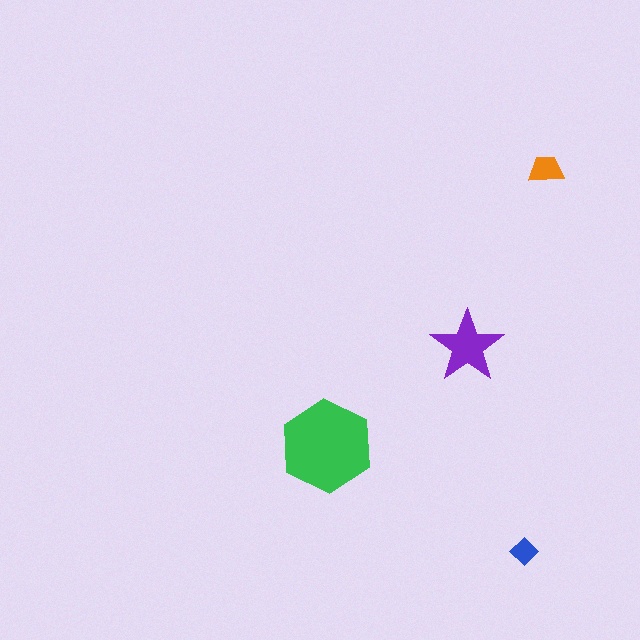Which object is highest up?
The orange trapezoid is topmost.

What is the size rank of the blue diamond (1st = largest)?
4th.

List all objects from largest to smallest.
The green hexagon, the purple star, the orange trapezoid, the blue diamond.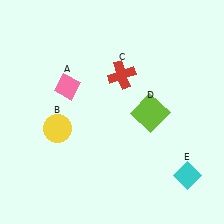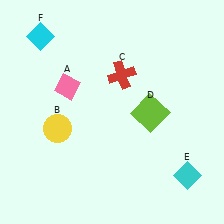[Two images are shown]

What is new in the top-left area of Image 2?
A cyan diamond (F) was added in the top-left area of Image 2.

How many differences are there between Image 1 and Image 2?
There is 1 difference between the two images.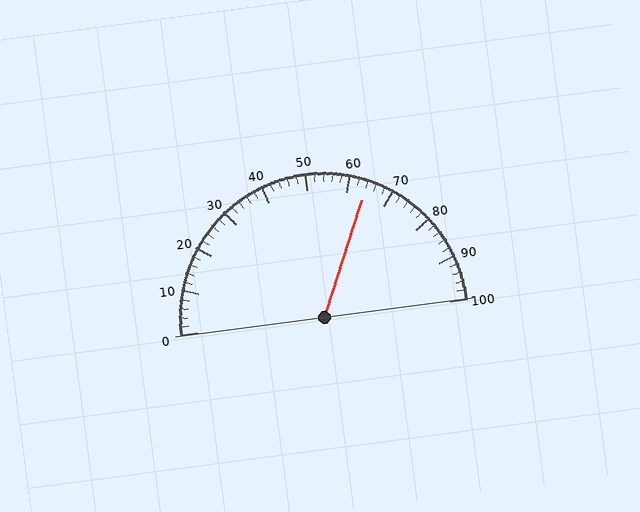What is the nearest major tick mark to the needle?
The nearest major tick mark is 60.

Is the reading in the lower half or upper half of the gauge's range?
The reading is in the upper half of the range (0 to 100).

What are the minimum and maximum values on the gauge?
The gauge ranges from 0 to 100.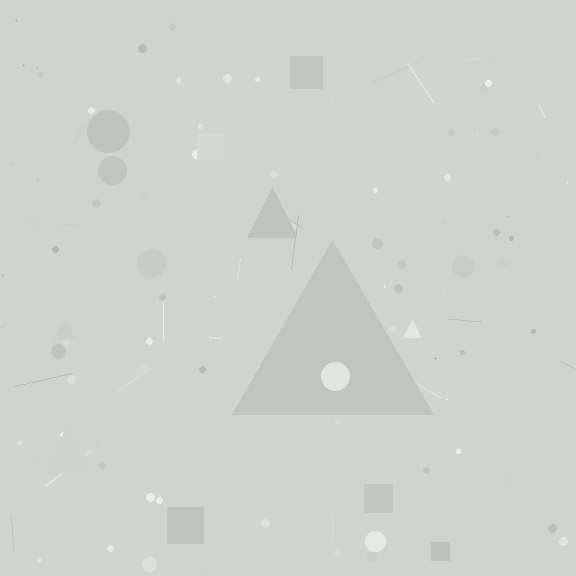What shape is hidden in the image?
A triangle is hidden in the image.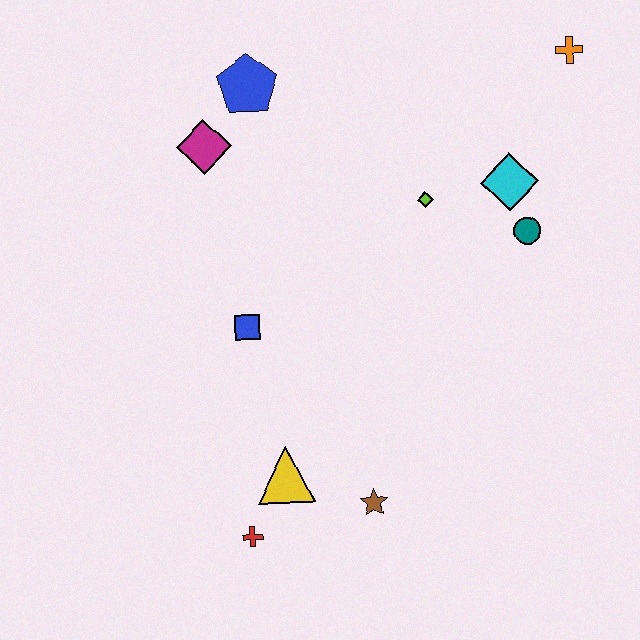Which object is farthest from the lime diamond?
The red cross is farthest from the lime diamond.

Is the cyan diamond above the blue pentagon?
No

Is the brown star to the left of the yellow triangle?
No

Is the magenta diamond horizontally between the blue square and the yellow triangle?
No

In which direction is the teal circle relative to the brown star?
The teal circle is above the brown star.